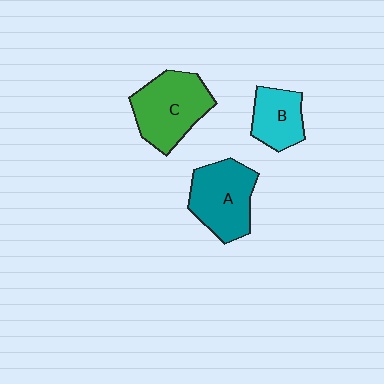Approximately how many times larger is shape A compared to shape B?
Approximately 1.5 times.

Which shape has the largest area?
Shape C (green).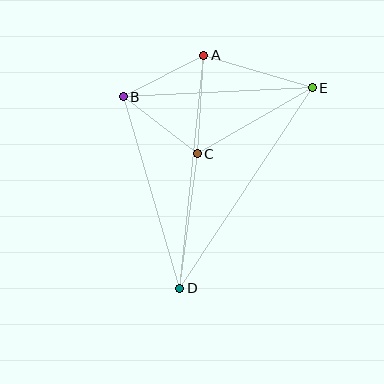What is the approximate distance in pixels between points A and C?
The distance between A and C is approximately 99 pixels.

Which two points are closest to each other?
Points A and B are closest to each other.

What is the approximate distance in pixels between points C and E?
The distance between C and E is approximately 133 pixels.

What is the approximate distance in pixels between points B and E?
The distance between B and E is approximately 189 pixels.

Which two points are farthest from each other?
Points D and E are farthest from each other.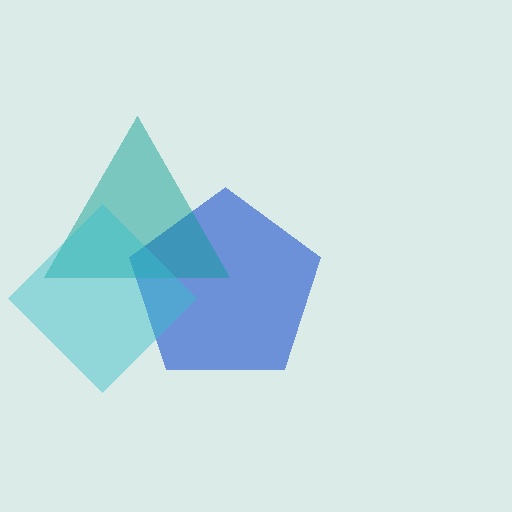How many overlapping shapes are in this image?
There are 3 overlapping shapes in the image.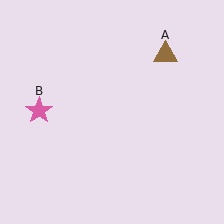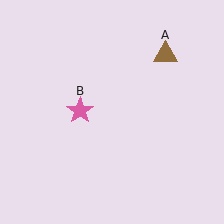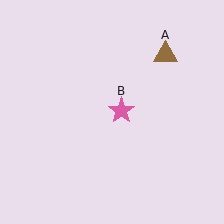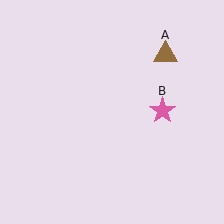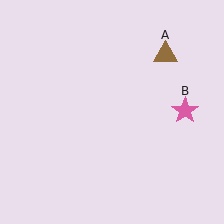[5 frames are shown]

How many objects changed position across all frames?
1 object changed position: pink star (object B).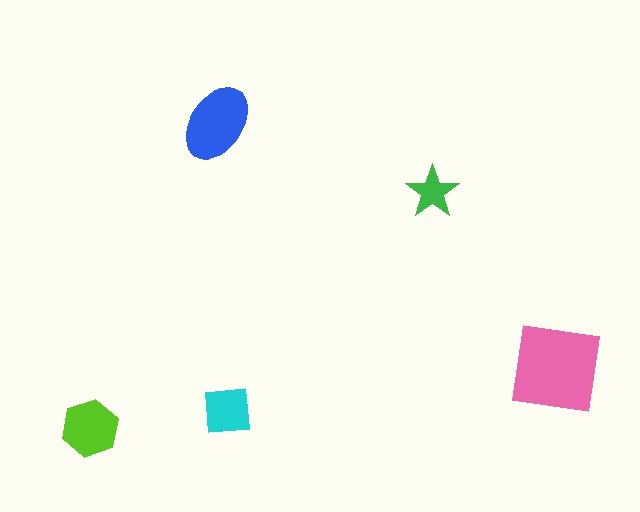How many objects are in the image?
There are 5 objects in the image.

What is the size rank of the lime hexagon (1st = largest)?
3rd.